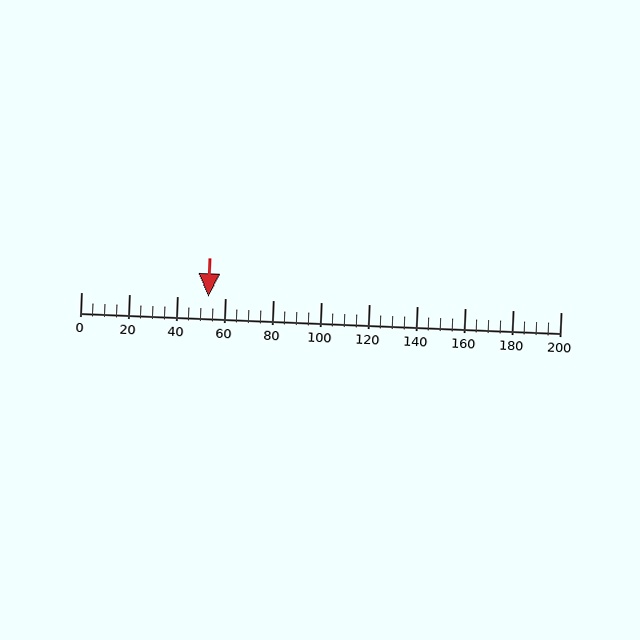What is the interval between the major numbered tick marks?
The major tick marks are spaced 20 units apart.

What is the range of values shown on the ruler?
The ruler shows values from 0 to 200.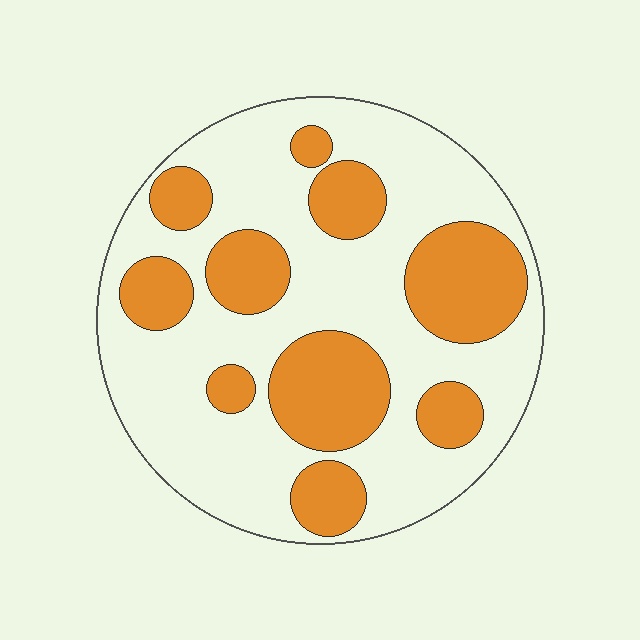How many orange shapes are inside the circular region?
10.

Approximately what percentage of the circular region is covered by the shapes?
Approximately 35%.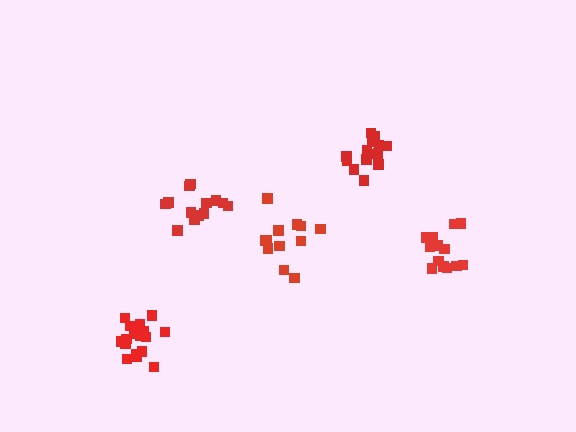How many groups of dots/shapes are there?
There are 5 groups.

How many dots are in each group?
Group 1: 14 dots, Group 2: 17 dots, Group 3: 12 dots, Group 4: 13 dots, Group 5: 14 dots (70 total).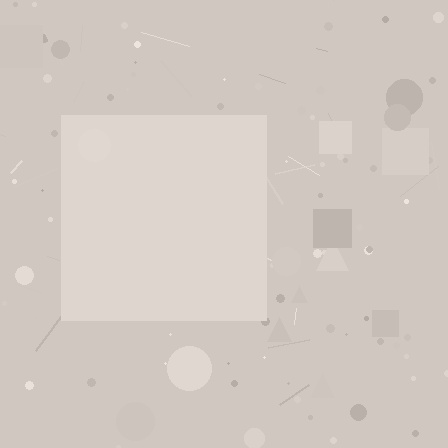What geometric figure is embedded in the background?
A square is embedded in the background.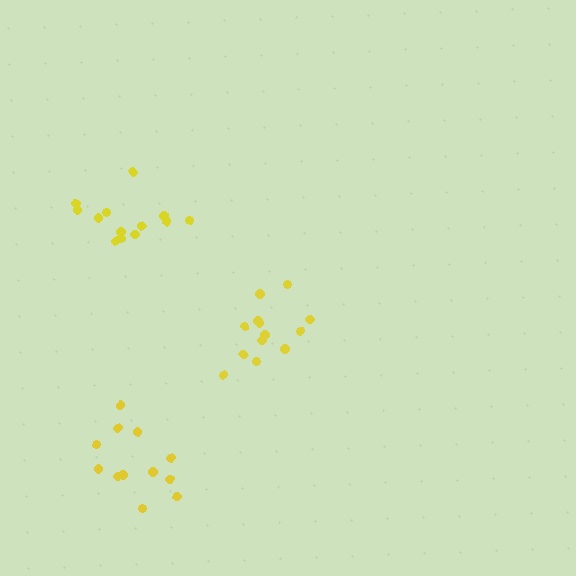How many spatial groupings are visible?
There are 3 spatial groupings.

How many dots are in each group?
Group 1: 13 dots, Group 2: 13 dots, Group 3: 12 dots (38 total).